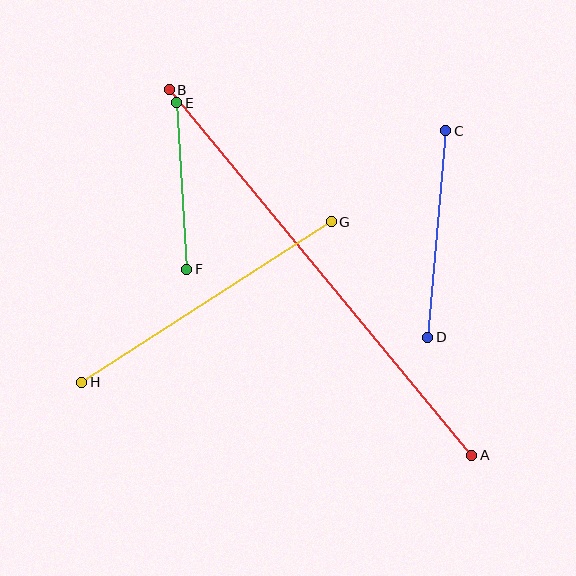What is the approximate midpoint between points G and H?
The midpoint is at approximately (207, 302) pixels.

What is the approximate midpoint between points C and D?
The midpoint is at approximately (437, 234) pixels.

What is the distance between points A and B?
The distance is approximately 475 pixels.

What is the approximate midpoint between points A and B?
The midpoint is at approximately (321, 273) pixels.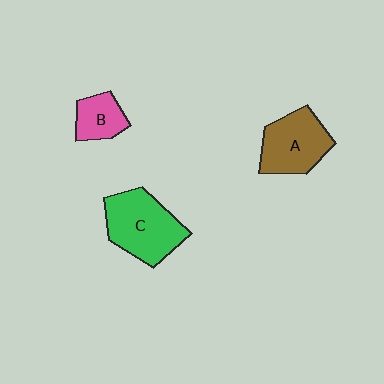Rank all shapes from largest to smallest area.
From largest to smallest: C (green), A (brown), B (pink).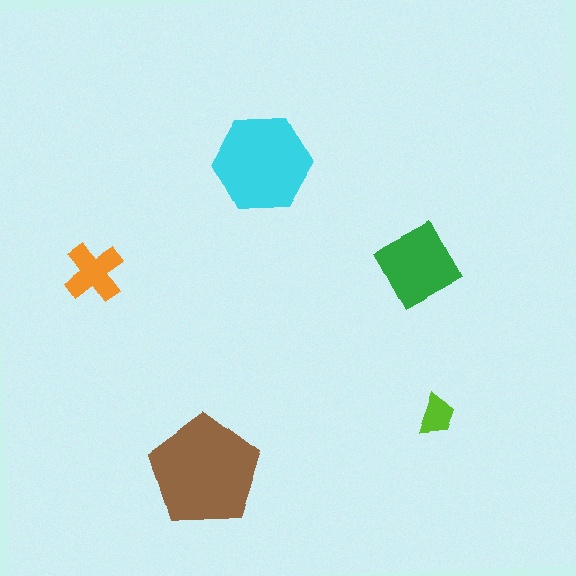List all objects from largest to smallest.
The brown pentagon, the cyan hexagon, the green diamond, the orange cross, the lime trapezoid.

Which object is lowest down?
The brown pentagon is bottommost.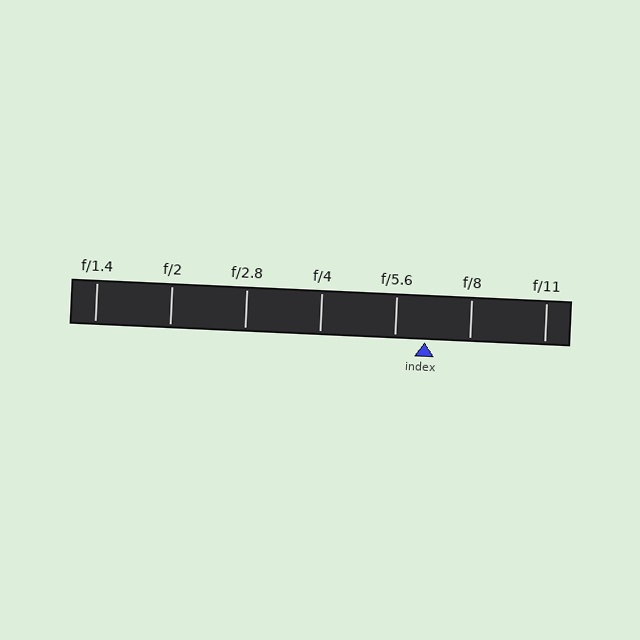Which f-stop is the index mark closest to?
The index mark is closest to f/5.6.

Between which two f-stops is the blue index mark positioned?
The index mark is between f/5.6 and f/8.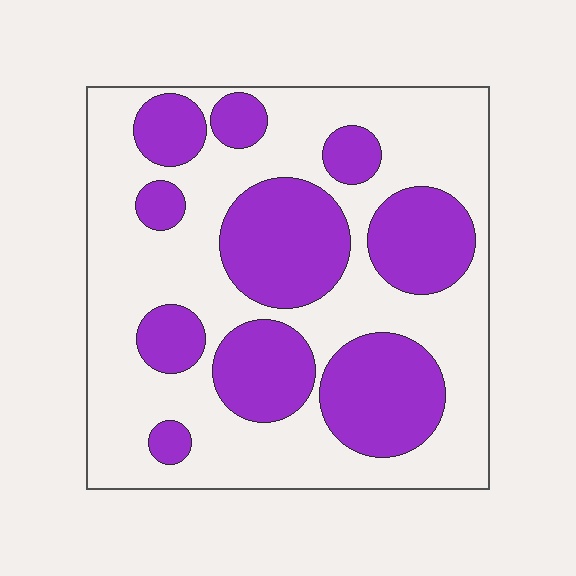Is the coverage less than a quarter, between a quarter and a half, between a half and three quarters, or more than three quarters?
Between a quarter and a half.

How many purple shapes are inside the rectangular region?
10.